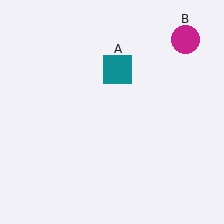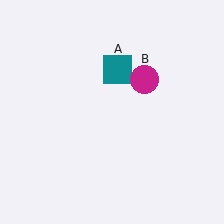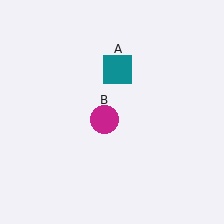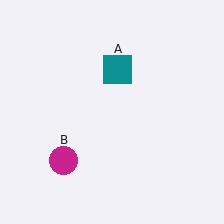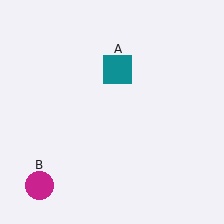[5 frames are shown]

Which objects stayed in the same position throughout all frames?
Teal square (object A) remained stationary.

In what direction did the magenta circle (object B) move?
The magenta circle (object B) moved down and to the left.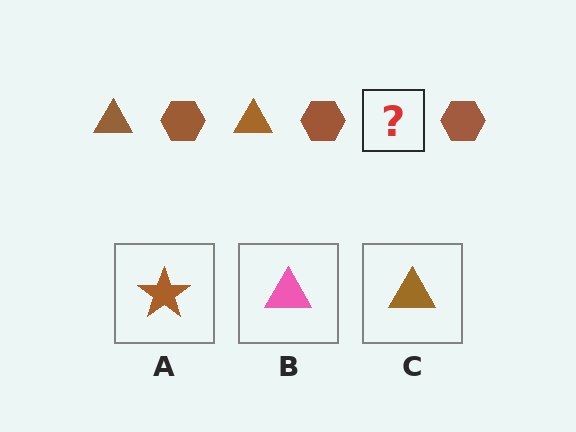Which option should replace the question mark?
Option C.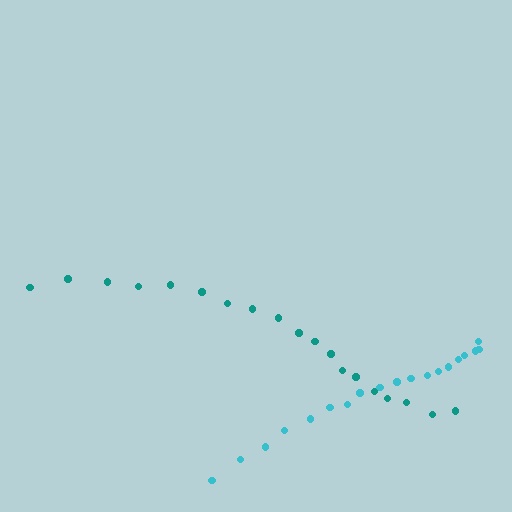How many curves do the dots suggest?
There are 2 distinct paths.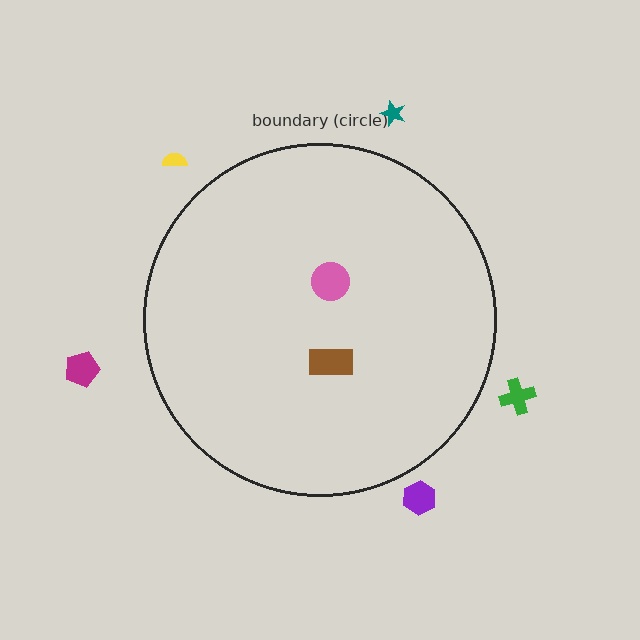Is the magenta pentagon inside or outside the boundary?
Outside.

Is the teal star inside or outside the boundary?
Outside.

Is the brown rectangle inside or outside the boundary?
Inside.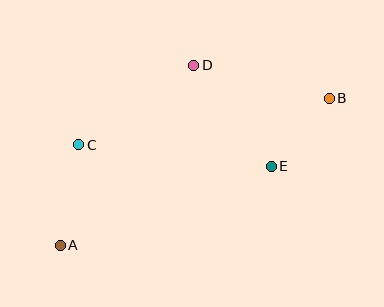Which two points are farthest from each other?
Points A and B are farthest from each other.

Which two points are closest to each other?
Points B and E are closest to each other.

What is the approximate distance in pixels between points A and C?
The distance between A and C is approximately 102 pixels.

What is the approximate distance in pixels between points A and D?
The distance between A and D is approximately 224 pixels.